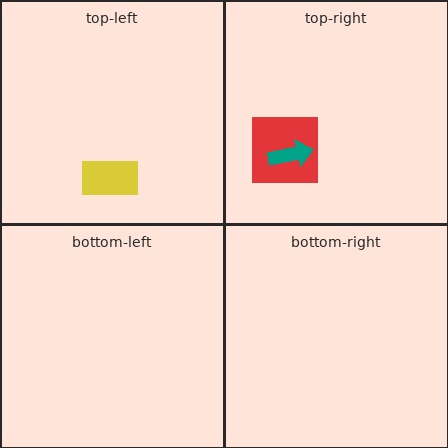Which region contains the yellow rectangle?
The top-left region.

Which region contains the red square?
The top-right region.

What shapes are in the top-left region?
The yellow rectangle.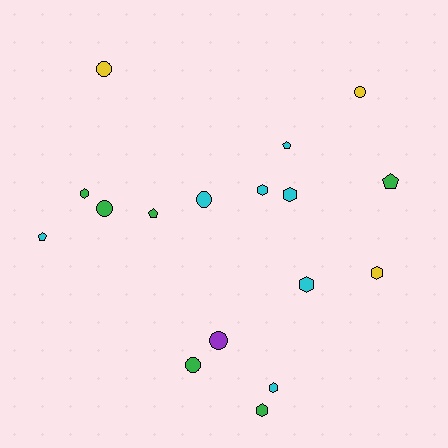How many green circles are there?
There are 2 green circles.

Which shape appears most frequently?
Hexagon, with 7 objects.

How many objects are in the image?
There are 17 objects.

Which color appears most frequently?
Cyan, with 7 objects.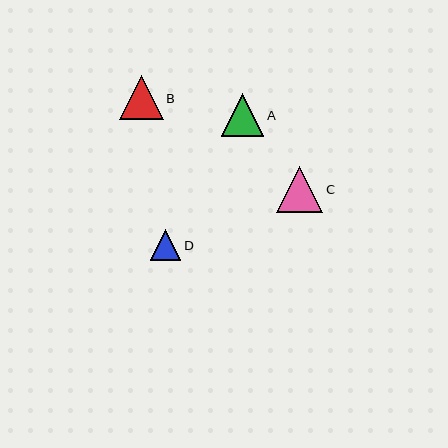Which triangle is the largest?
Triangle C is the largest with a size of approximately 46 pixels.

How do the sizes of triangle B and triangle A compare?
Triangle B and triangle A are approximately the same size.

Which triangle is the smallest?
Triangle D is the smallest with a size of approximately 30 pixels.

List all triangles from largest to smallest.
From largest to smallest: C, B, A, D.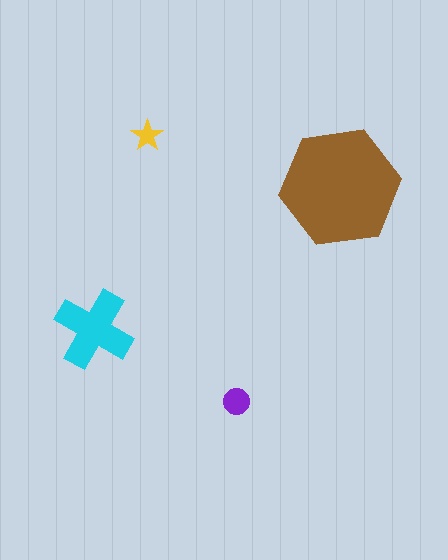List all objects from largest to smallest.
The brown hexagon, the cyan cross, the purple circle, the yellow star.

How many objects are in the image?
There are 4 objects in the image.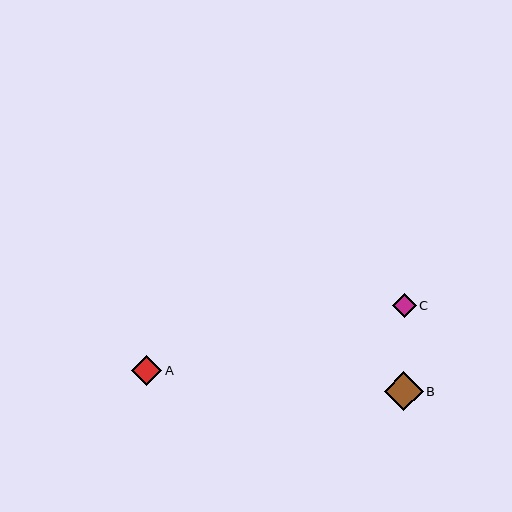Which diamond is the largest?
Diamond B is the largest with a size of approximately 39 pixels.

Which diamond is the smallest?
Diamond C is the smallest with a size of approximately 24 pixels.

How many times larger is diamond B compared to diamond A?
Diamond B is approximately 1.3 times the size of diamond A.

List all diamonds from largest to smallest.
From largest to smallest: B, A, C.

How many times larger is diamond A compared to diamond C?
Diamond A is approximately 1.3 times the size of diamond C.